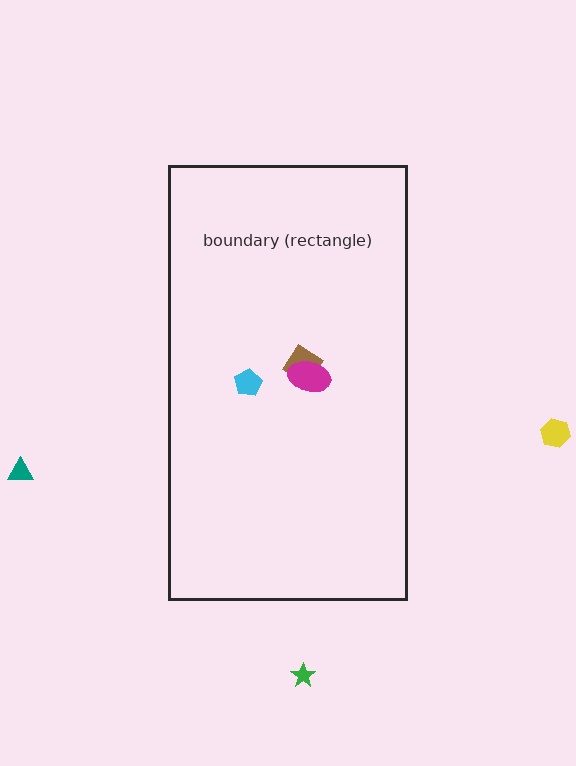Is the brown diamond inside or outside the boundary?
Inside.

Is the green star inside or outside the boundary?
Outside.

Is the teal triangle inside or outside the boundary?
Outside.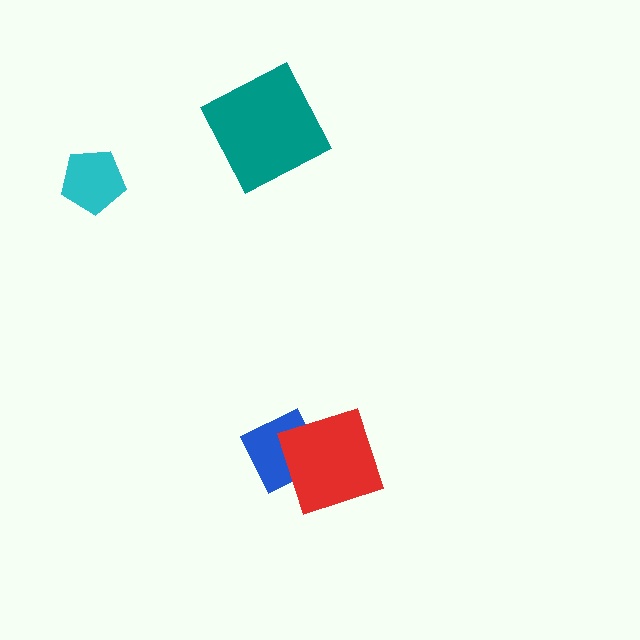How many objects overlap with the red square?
1 object overlaps with the red square.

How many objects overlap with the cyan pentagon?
0 objects overlap with the cyan pentagon.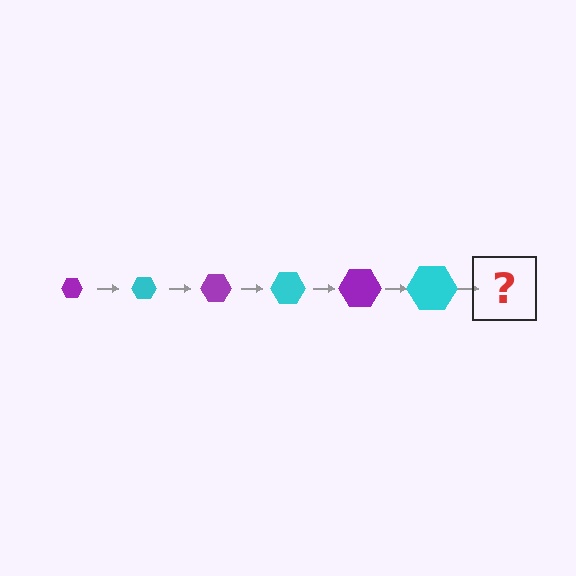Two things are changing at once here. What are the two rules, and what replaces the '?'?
The two rules are that the hexagon grows larger each step and the color cycles through purple and cyan. The '?' should be a purple hexagon, larger than the previous one.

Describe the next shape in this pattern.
It should be a purple hexagon, larger than the previous one.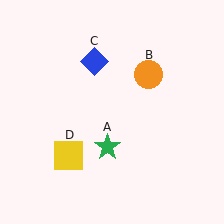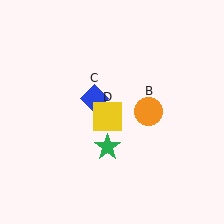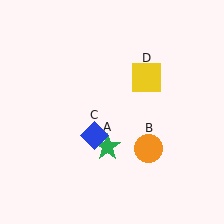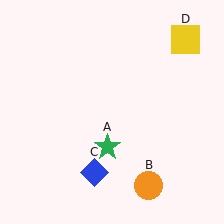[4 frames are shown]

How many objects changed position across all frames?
3 objects changed position: orange circle (object B), blue diamond (object C), yellow square (object D).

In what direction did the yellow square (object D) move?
The yellow square (object D) moved up and to the right.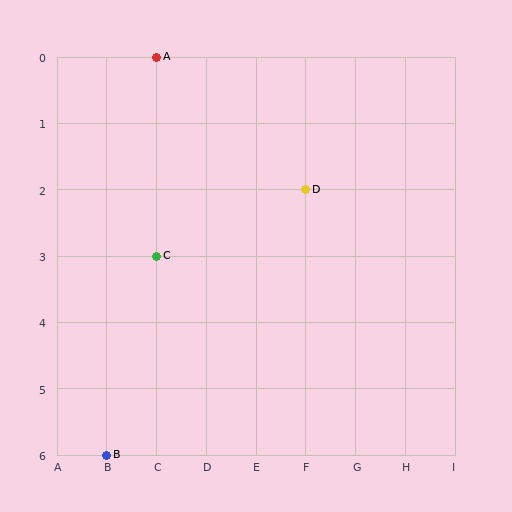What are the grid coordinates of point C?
Point C is at grid coordinates (C, 3).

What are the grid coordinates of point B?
Point B is at grid coordinates (B, 6).